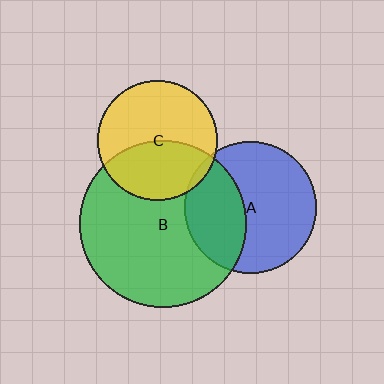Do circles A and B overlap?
Yes.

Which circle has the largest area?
Circle B (green).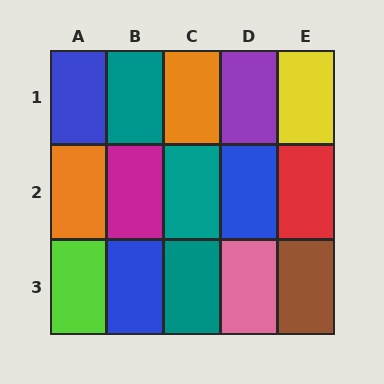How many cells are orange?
2 cells are orange.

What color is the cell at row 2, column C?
Teal.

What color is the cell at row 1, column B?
Teal.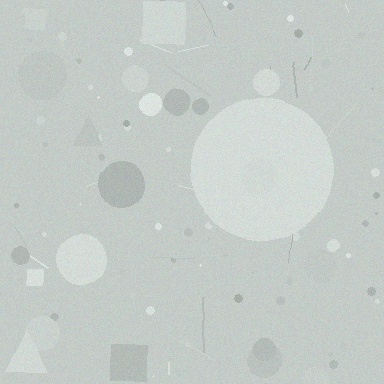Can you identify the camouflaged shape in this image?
The camouflaged shape is a circle.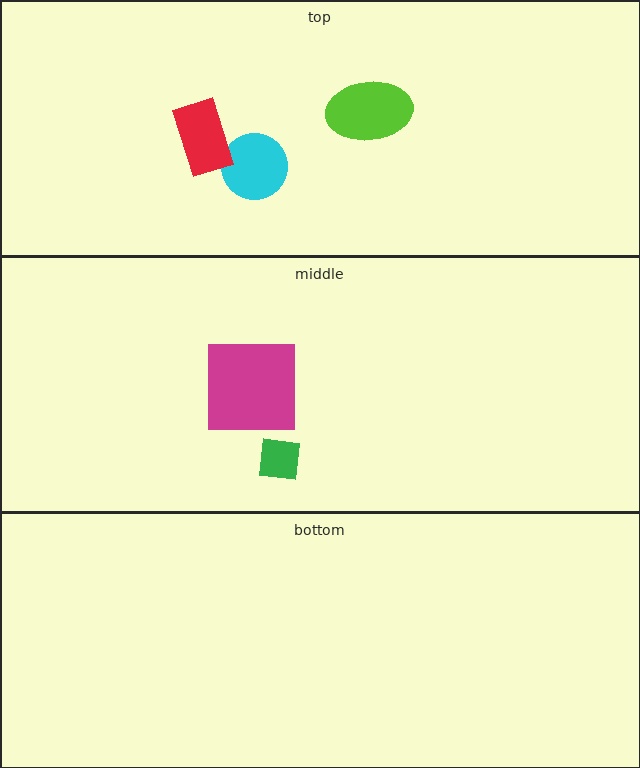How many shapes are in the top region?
3.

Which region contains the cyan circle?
The top region.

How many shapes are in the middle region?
2.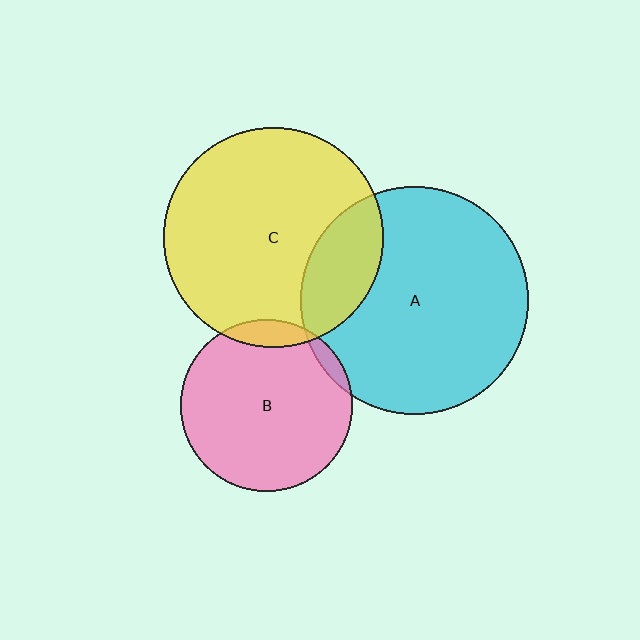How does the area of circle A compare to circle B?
Approximately 1.8 times.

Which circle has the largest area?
Circle A (cyan).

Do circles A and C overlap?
Yes.